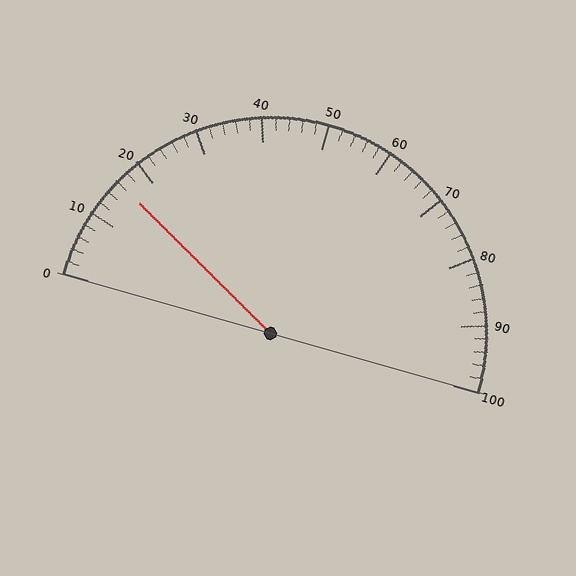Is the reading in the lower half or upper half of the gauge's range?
The reading is in the lower half of the range (0 to 100).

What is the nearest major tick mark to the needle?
The nearest major tick mark is 20.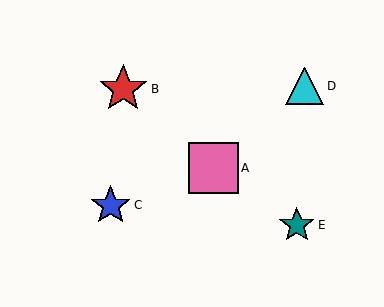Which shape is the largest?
The pink square (labeled A) is the largest.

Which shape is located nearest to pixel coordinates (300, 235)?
The teal star (labeled E) at (297, 225) is nearest to that location.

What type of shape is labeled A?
Shape A is a pink square.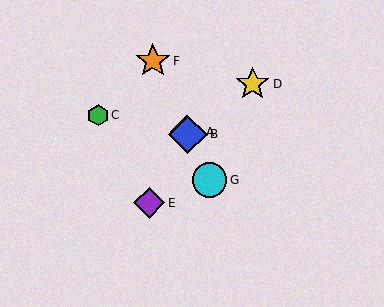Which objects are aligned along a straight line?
Objects A, B, F, G are aligned along a straight line.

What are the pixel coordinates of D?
Object D is at (253, 84).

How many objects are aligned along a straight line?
4 objects (A, B, F, G) are aligned along a straight line.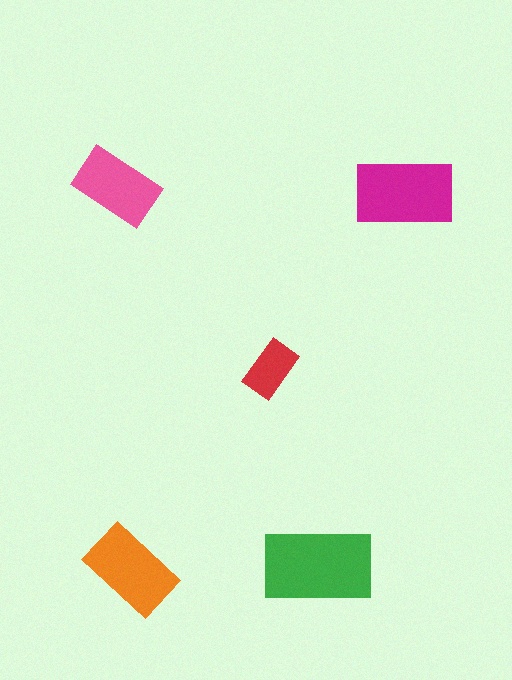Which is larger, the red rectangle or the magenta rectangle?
The magenta one.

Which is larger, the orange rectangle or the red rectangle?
The orange one.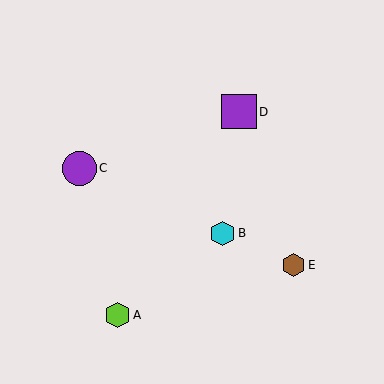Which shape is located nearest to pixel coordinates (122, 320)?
The lime hexagon (labeled A) at (118, 315) is nearest to that location.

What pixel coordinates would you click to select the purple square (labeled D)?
Click at (239, 112) to select the purple square D.